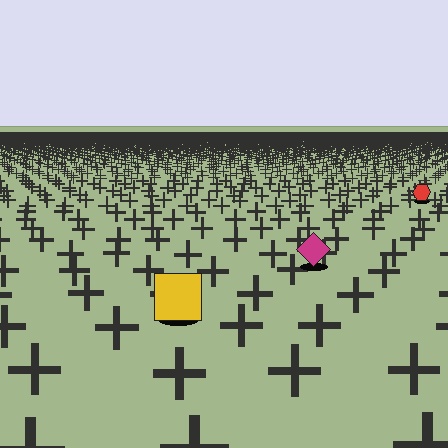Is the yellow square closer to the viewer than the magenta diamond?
Yes. The yellow square is closer — you can tell from the texture gradient: the ground texture is coarser near it.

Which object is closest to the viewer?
The yellow square is closest. The texture marks near it are larger and more spread out.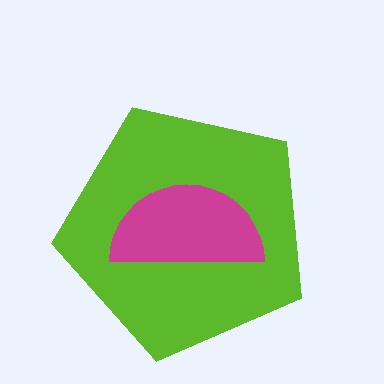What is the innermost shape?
The magenta semicircle.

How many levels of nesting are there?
2.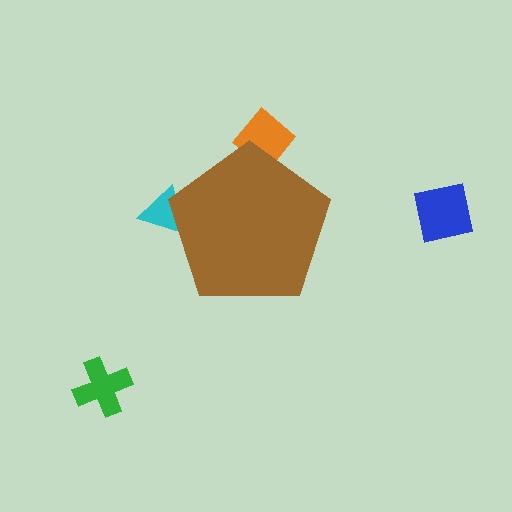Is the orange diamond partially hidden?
Yes, the orange diamond is partially hidden behind the brown pentagon.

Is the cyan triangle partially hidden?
Yes, the cyan triangle is partially hidden behind the brown pentagon.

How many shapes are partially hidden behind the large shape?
2 shapes are partially hidden.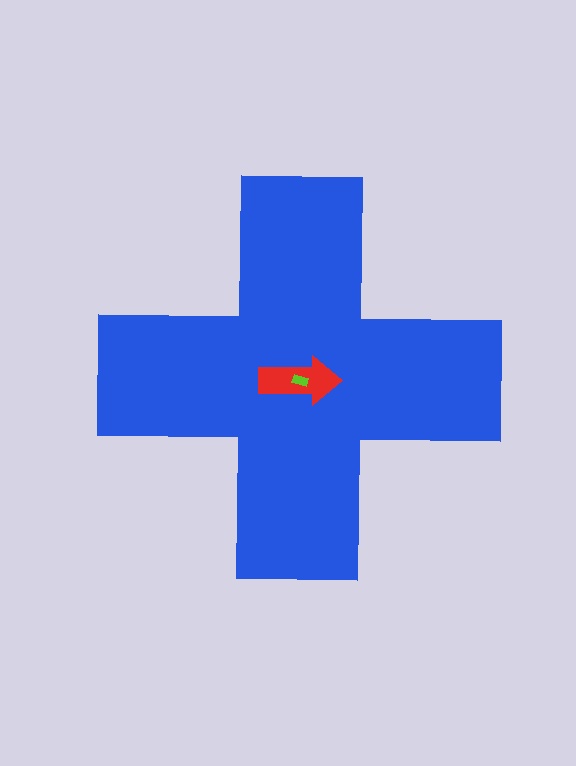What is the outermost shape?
The blue cross.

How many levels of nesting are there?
3.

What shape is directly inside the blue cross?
The red arrow.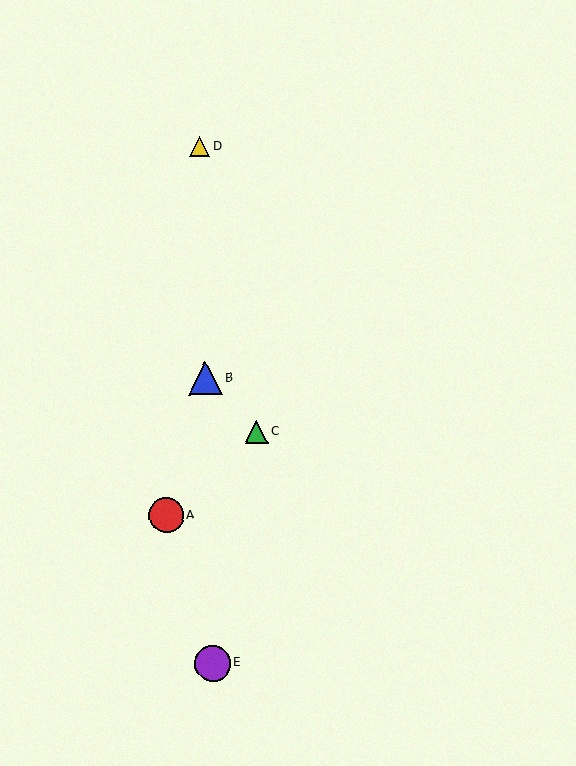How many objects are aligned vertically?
3 objects (B, D, E) are aligned vertically.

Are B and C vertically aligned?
No, B is at x≈205 and C is at x≈256.